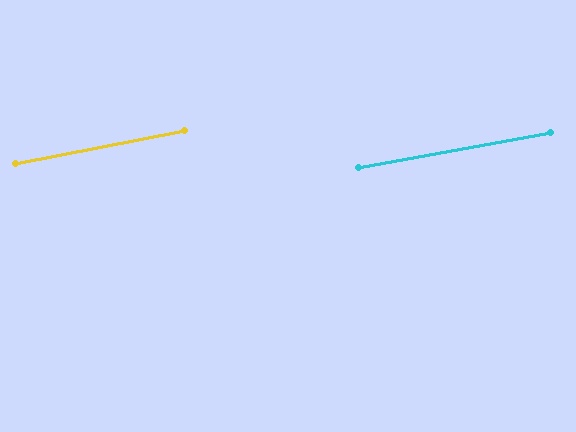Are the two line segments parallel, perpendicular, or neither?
Parallel — their directions differ by only 0.8°.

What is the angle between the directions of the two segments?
Approximately 1 degree.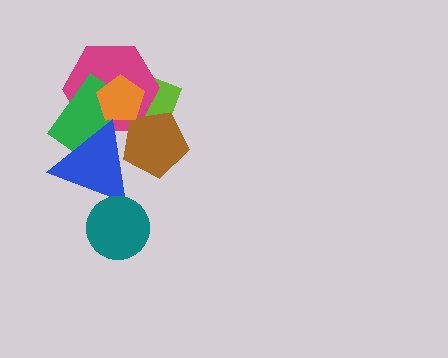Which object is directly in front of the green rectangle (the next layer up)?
The orange pentagon is directly in front of the green rectangle.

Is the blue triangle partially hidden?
Yes, it is partially covered by another shape.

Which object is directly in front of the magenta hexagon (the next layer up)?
The green rectangle is directly in front of the magenta hexagon.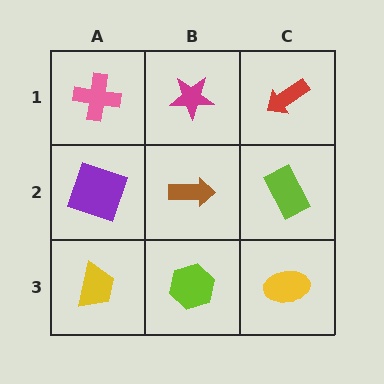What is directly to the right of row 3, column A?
A lime hexagon.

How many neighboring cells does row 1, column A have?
2.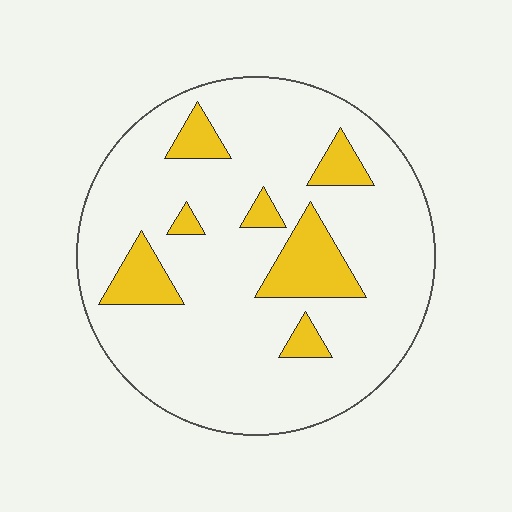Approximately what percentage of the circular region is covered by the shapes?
Approximately 15%.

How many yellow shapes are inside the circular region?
7.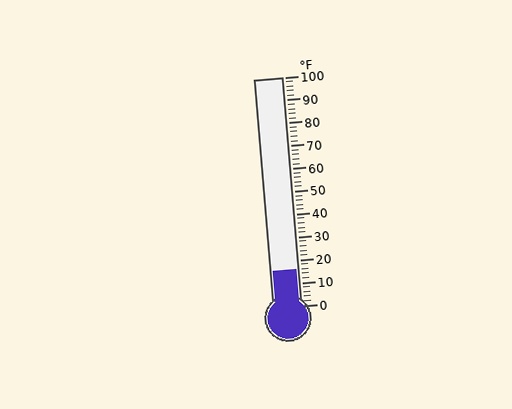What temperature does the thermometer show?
The thermometer shows approximately 16°F.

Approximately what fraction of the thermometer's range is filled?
The thermometer is filled to approximately 15% of its range.